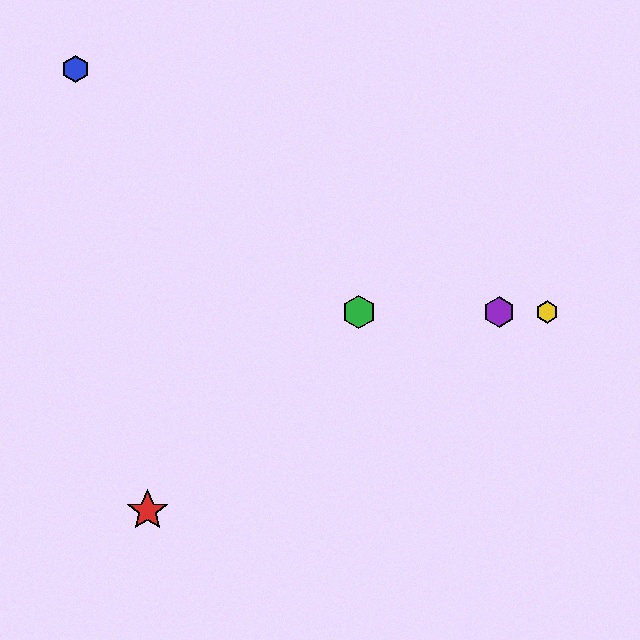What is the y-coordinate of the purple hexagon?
The purple hexagon is at y≈312.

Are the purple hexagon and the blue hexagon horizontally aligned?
No, the purple hexagon is at y≈312 and the blue hexagon is at y≈69.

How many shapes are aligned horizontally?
3 shapes (the green hexagon, the yellow hexagon, the purple hexagon) are aligned horizontally.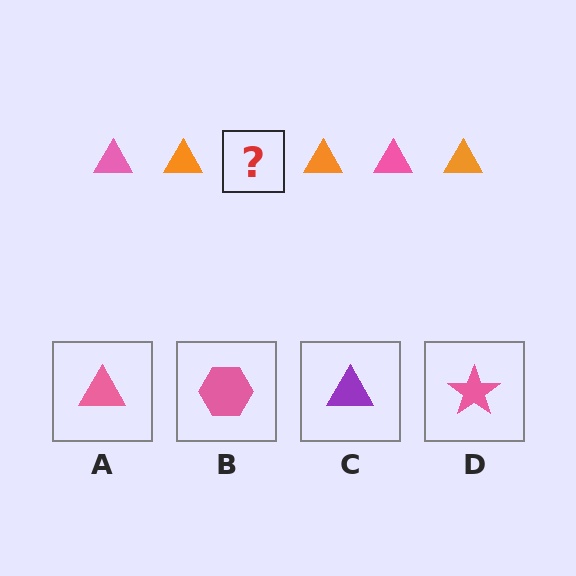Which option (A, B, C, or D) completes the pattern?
A.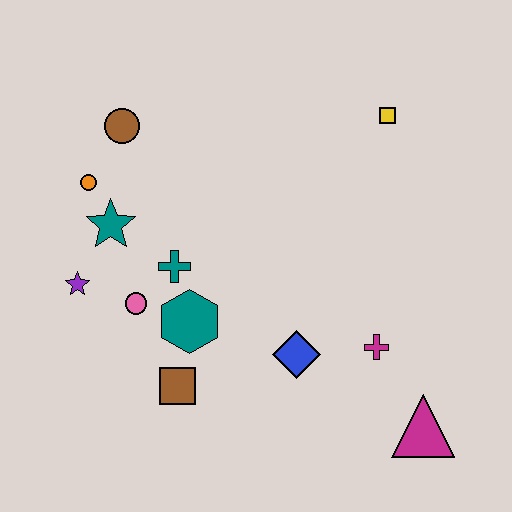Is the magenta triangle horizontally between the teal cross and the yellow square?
No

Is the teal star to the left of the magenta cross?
Yes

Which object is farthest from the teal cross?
The magenta triangle is farthest from the teal cross.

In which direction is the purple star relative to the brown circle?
The purple star is below the brown circle.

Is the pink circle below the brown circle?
Yes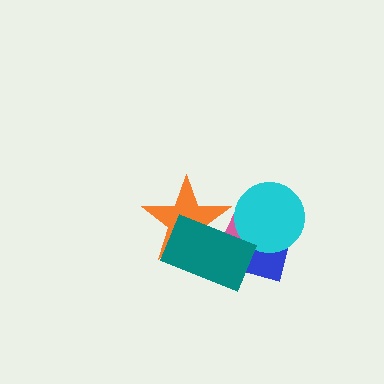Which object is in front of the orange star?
The teal rectangle is in front of the orange star.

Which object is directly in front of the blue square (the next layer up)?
The cyan circle is directly in front of the blue square.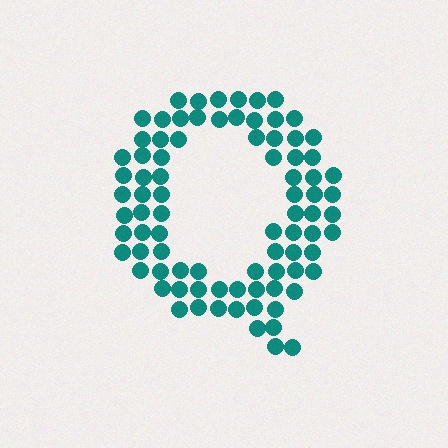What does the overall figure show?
The overall figure shows the letter Q.